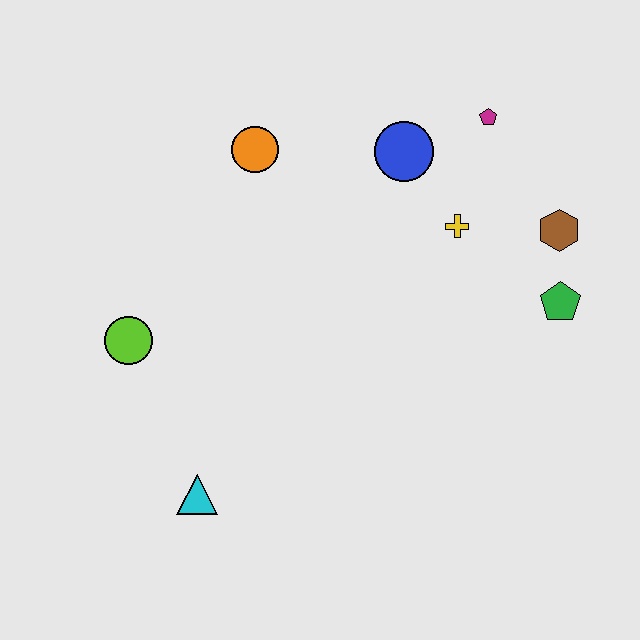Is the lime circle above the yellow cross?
No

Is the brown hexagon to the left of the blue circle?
No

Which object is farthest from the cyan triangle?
The magenta pentagon is farthest from the cyan triangle.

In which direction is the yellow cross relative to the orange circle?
The yellow cross is to the right of the orange circle.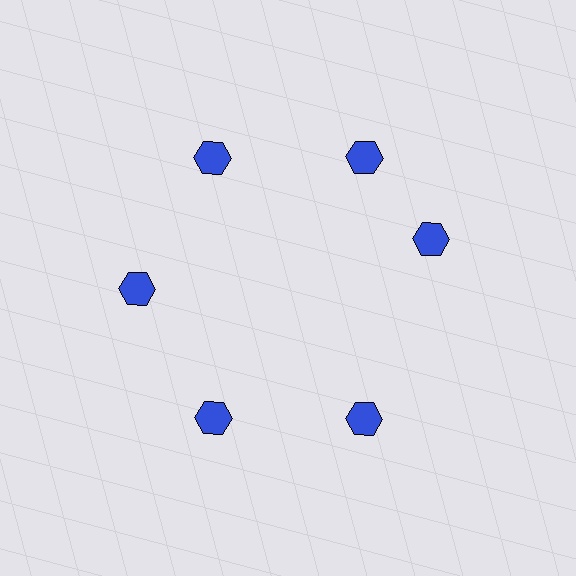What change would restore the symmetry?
The symmetry would be restored by rotating it back into even spacing with its neighbors so that all 6 hexagons sit at equal angles and equal distance from the center.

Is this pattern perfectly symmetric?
No. The 6 blue hexagons are arranged in a ring, but one element near the 3 o'clock position is rotated out of alignment along the ring, breaking the 6-fold rotational symmetry.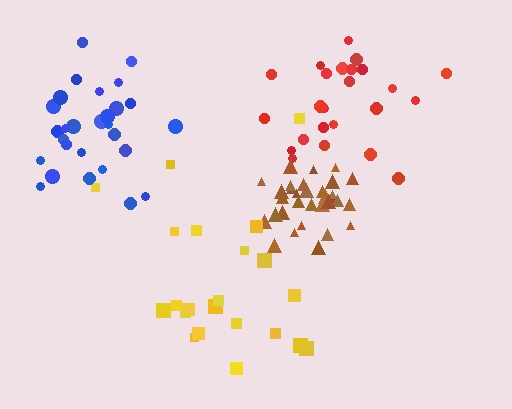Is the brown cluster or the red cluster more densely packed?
Brown.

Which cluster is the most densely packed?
Brown.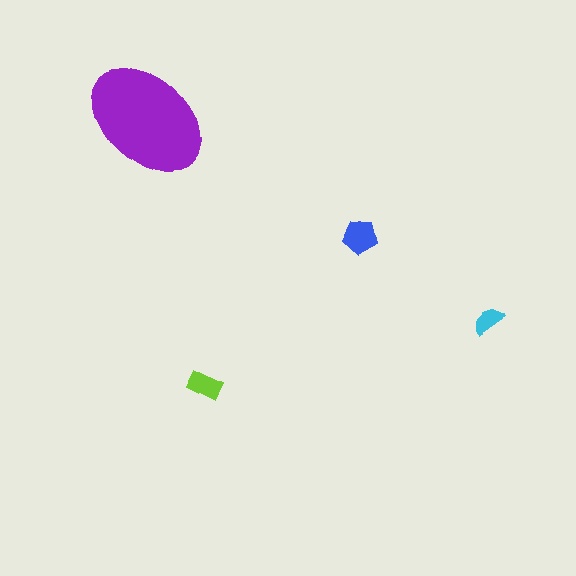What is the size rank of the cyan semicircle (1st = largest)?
4th.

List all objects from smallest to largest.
The cyan semicircle, the lime rectangle, the blue pentagon, the purple ellipse.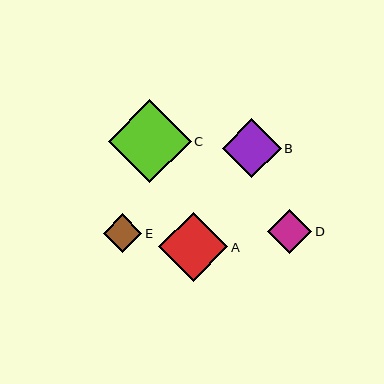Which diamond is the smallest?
Diamond E is the smallest with a size of approximately 38 pixels.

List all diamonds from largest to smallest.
From largest to smallest: C, A, B, D, E.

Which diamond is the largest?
Diamond C is the largest with a size of approximately 83 pixels.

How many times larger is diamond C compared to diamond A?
Diamond C is approximately 1.2 times the size of diamond A.